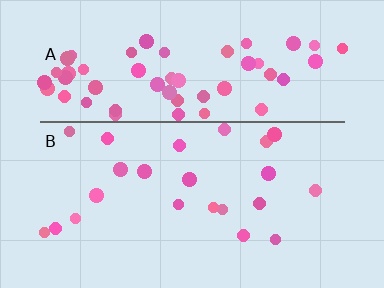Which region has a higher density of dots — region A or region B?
A (the top).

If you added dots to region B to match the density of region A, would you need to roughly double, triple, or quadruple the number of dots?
Approximately triple.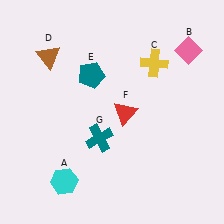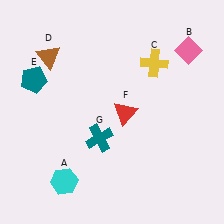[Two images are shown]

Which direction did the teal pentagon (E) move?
The teal pentagon (E) moved left.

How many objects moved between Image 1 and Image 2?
1 object moved between the two images.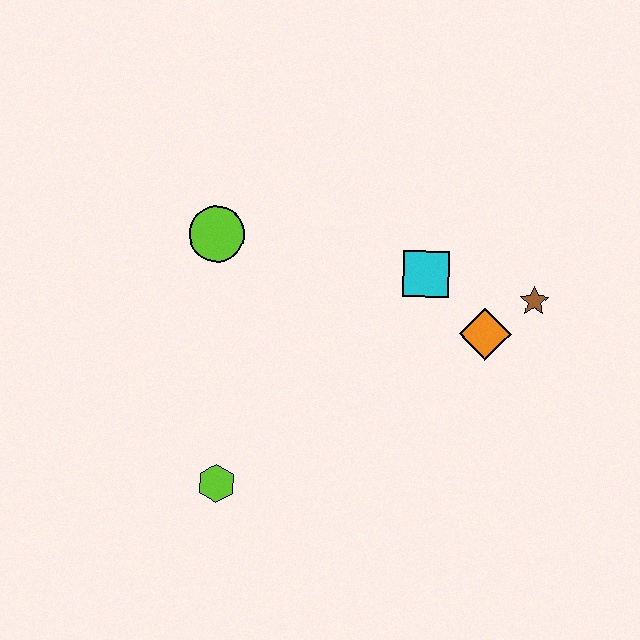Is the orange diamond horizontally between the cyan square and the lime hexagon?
No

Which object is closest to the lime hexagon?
The lime circle is closest to the lime hexagon.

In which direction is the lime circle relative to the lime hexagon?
The lime circle is above the lime hexagon.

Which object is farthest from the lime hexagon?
The brown star is farthest from the lime hexagon.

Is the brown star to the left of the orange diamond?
No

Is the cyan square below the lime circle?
Yes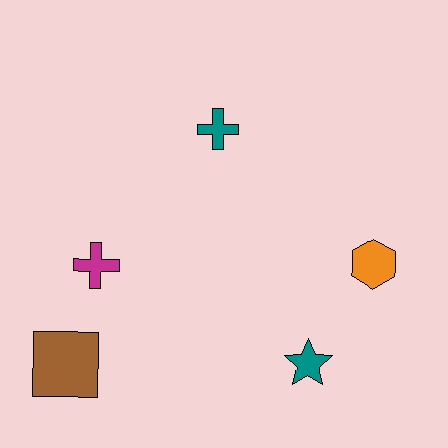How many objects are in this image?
There are 5 objects.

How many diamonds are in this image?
There are no diamonds.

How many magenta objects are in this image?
There is 1 magenta object.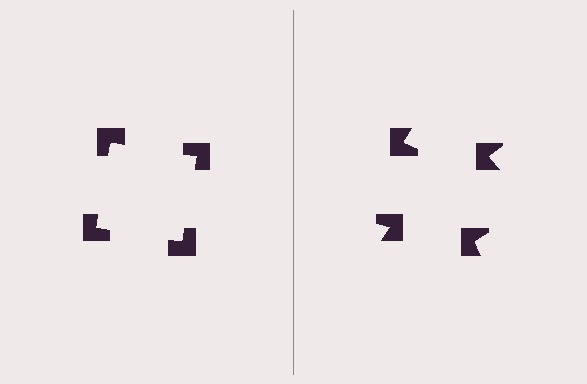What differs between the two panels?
The notched squares are positioned identically on both sides; only the wedge orientations differ. On the left they align to a square; on the right they are misaligned.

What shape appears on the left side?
An illusory square.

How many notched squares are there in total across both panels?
8 — 4 on each side.